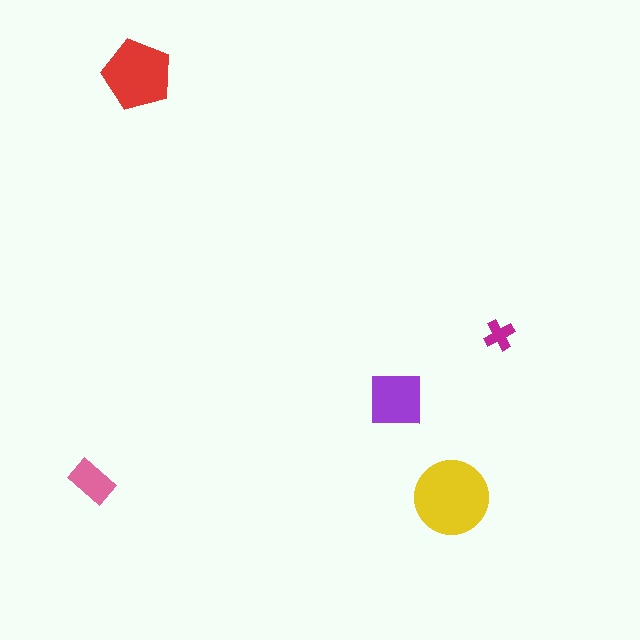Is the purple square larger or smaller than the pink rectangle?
Larger.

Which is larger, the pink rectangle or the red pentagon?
The red pentagon.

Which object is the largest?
The yellow circle.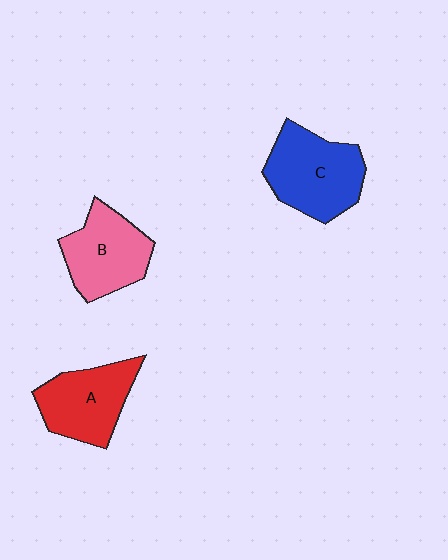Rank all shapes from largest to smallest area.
From largest to smallest: C (blue), A (red), B (pink).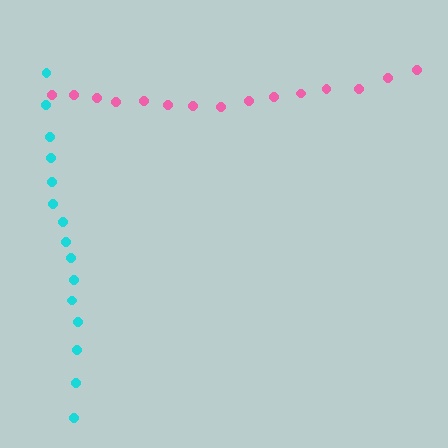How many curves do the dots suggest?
There are 2 distinct paths.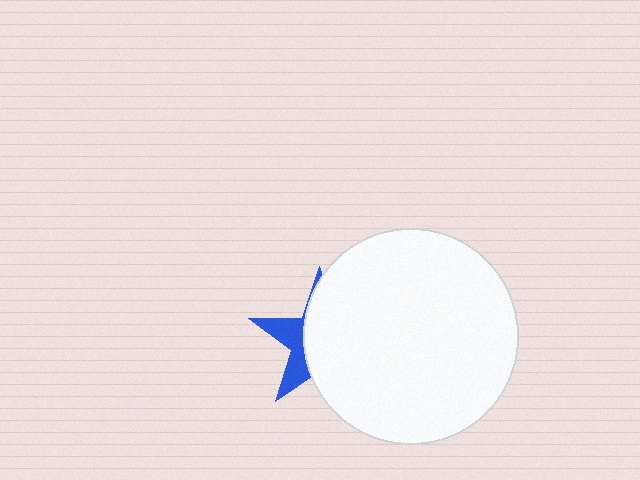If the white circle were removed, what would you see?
You would see the complete blue star.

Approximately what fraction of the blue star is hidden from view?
Roughly 67% of the blue star is hidden behind the white circle.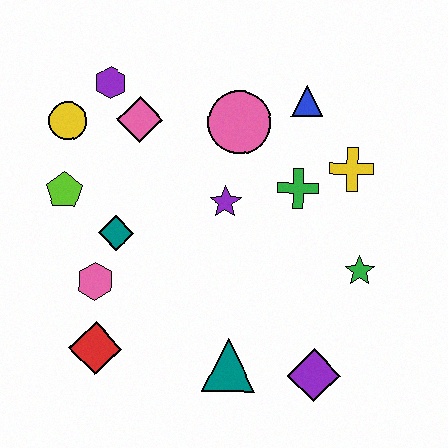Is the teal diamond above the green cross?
No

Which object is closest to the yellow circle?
The purple hexagon is closest to the yellow circle.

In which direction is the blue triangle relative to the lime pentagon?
The blue triangle is to the right of the lime pentagon.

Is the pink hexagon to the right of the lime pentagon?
Yes